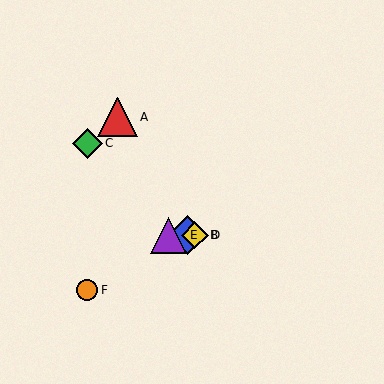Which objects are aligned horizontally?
Objects B, D, E are aligned horizontally.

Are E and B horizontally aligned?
Yes, both are at y≈235.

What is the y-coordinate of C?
Object C is at y≈143.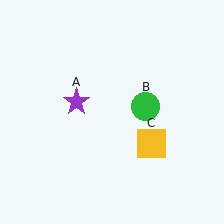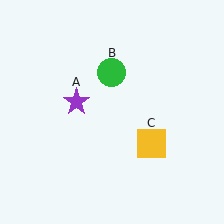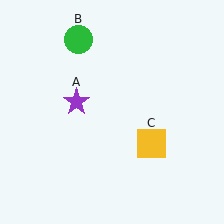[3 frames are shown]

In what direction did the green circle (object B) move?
The green circle (object B) moved up and to the left.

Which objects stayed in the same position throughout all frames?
Purple star (object A) and yellow square (object C) remained stationary.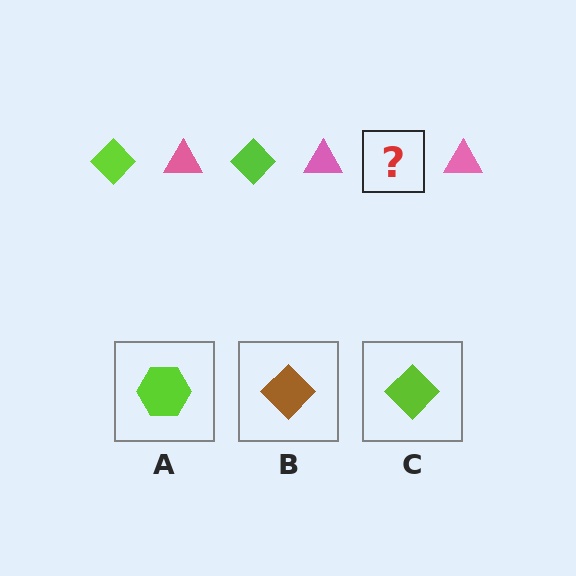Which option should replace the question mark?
Option C.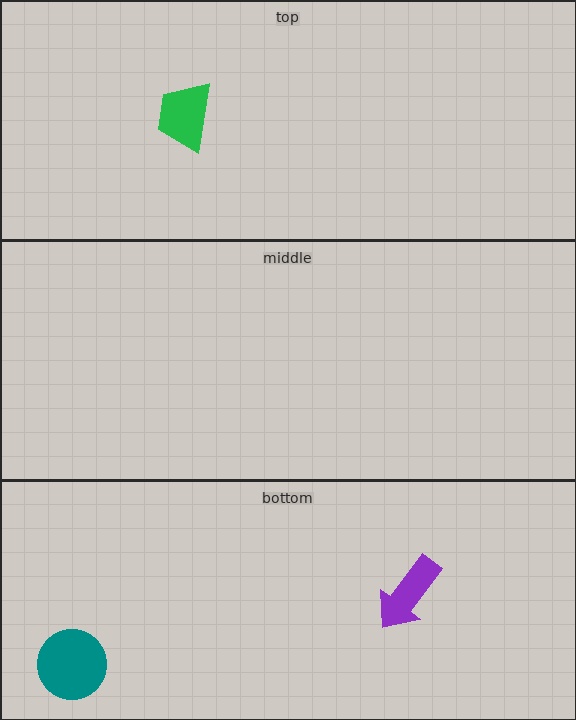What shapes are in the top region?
The green trapezoid.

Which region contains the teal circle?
The bottom region.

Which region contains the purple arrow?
The bottom region.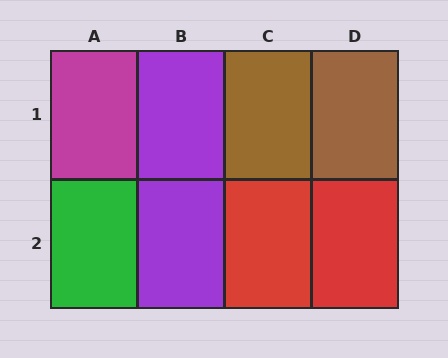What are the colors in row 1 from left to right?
Magenta, purple, brown, brown.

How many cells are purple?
2 cells are purple.